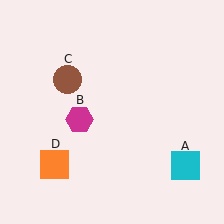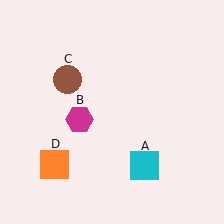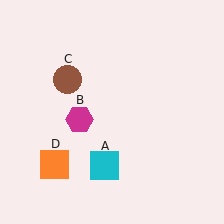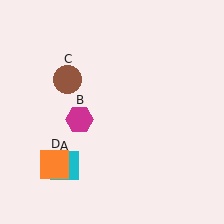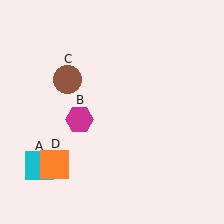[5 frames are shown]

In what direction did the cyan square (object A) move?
The cyan square (object A) moved left.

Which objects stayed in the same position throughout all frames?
Magenta hexagon (object B) and brown circle (object C) and orange square (object D) remained stationary.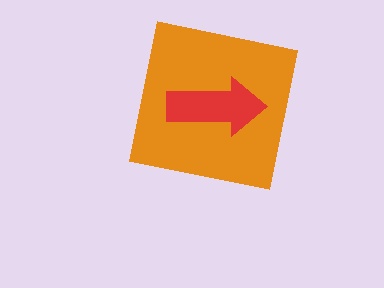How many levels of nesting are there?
2.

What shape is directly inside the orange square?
The red arrow.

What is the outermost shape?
The orange square.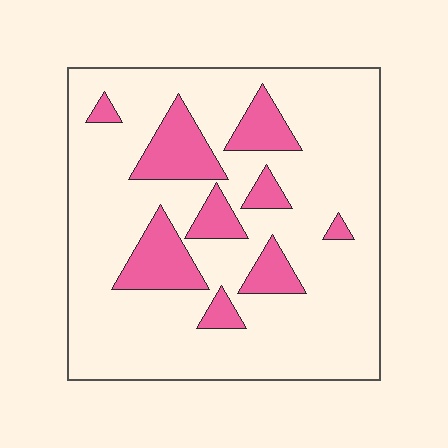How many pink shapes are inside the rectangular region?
9.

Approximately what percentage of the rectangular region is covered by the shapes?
Approximately 20%.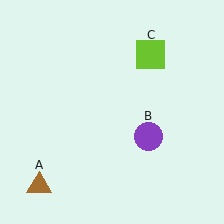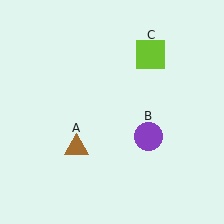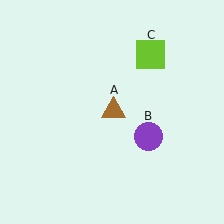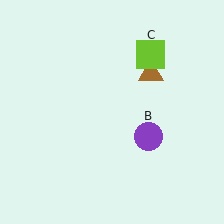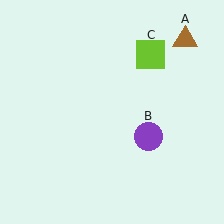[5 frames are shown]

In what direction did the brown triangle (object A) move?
The brown triangle (object A) moved up and to the right.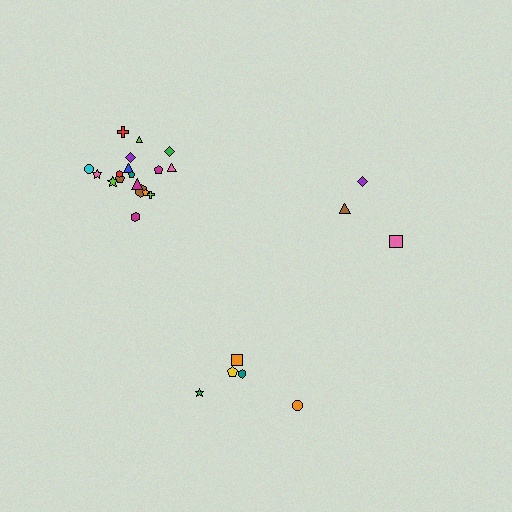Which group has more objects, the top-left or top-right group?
The top-left group.